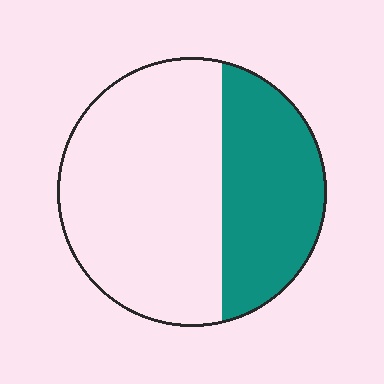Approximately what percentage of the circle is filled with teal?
Approximately 35%.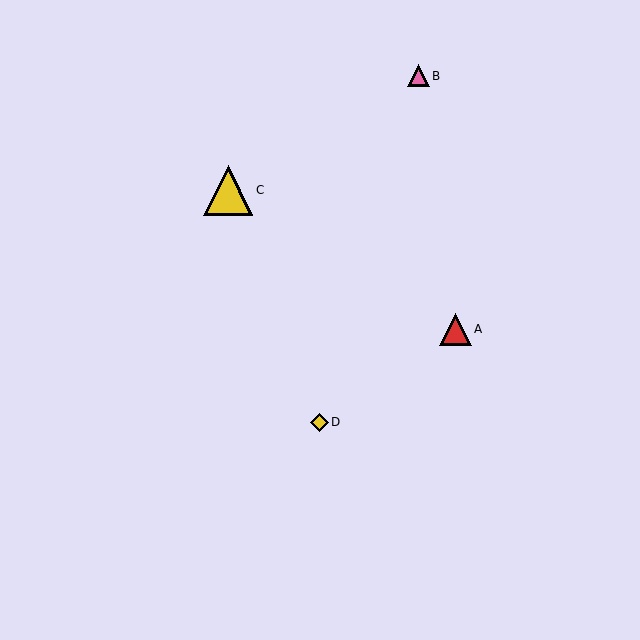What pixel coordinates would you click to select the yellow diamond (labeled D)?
Click at (320, 422) to select the yellow diamond D.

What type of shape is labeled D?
Shape D is a yellow diamond.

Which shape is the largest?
The yellow triangle (labeled C) is the largest.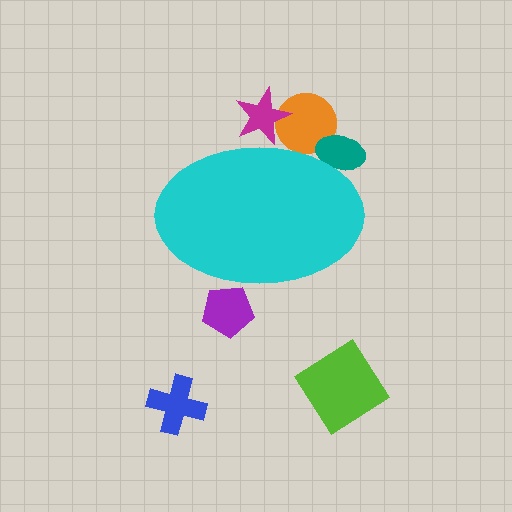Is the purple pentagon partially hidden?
Yes, the purple pentagon is partially hidden behind the cyan ellipse.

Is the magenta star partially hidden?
Yes, the magenta star is partially hidden behind the cyan ellipse.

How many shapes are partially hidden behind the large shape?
4 shapes are partially hidden.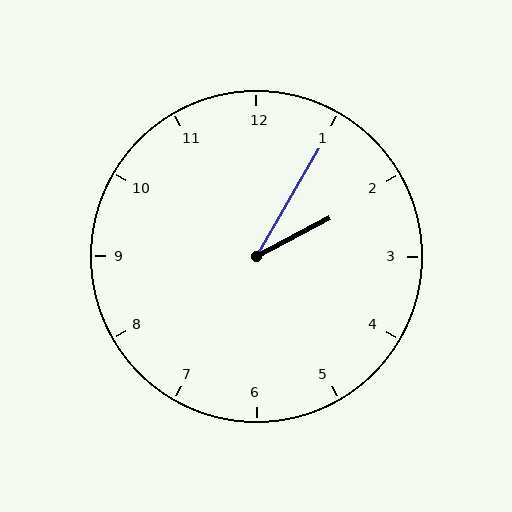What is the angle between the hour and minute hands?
Approximately 32 degrees.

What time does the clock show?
2:05.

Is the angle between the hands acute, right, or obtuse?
It is acute.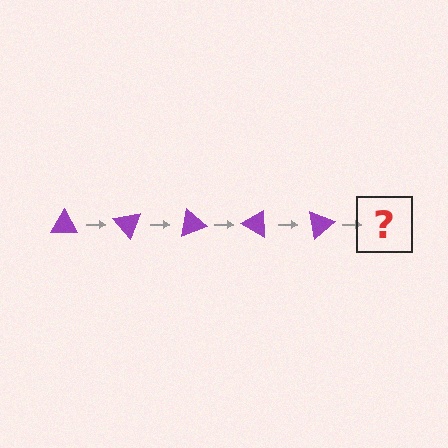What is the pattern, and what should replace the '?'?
The pattern is that the triangle rotates 50 degrees each step. The '?' should be a purple triangle rotated 250 degrees.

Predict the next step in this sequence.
The next step is a purple triangle rotated 250 degrees.